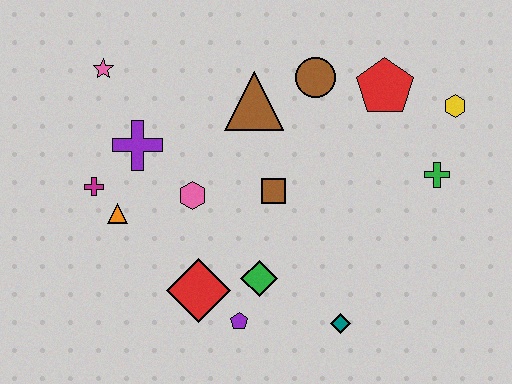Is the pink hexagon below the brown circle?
Yes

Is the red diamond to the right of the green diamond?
No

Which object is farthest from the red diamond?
The yellow hexagon is farthest from the red diamond.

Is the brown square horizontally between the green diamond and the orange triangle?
No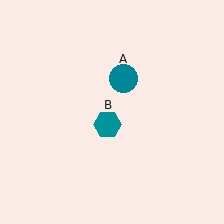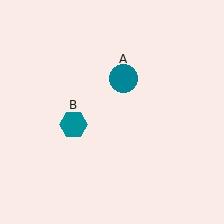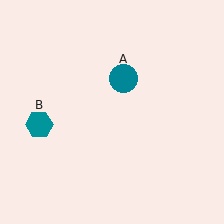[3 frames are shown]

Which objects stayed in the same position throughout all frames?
Teal circle (object A) remained stationary.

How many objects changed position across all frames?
1 object changed position: teal hexagon (object B).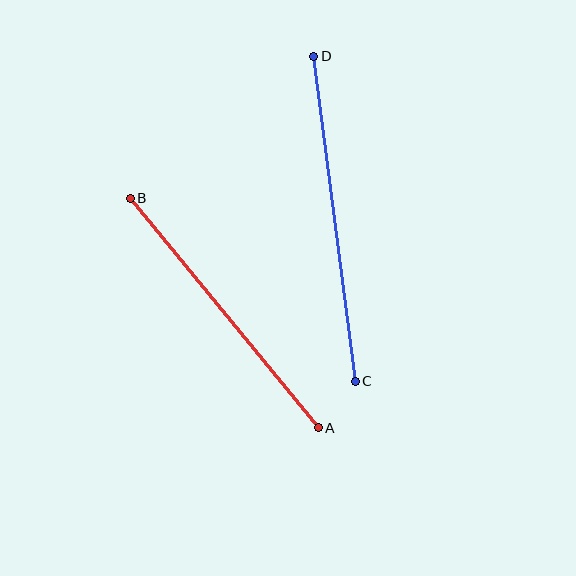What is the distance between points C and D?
The distance is approximately 328 pixels.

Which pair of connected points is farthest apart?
Points C and D are farthest apart.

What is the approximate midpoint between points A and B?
The midpoint is at approximately (224, 313) pixels.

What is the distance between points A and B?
The distance is approximately 297 pixels.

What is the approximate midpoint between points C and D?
The midpoint is at approximately (335, 219) pixels.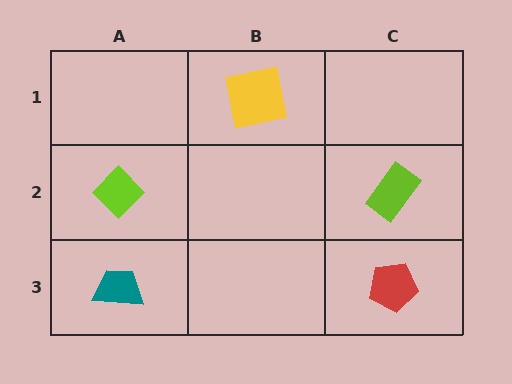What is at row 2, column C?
A lime rectangle.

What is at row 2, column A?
A lime diamond.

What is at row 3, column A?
A teal trapezoid.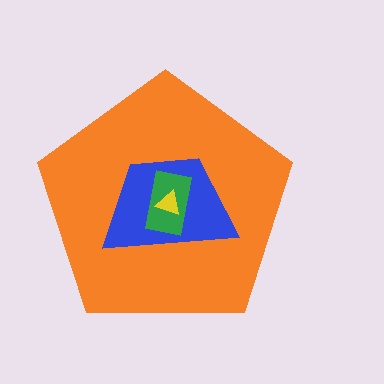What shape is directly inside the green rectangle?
The yellow triangle.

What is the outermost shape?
The orange pentagon.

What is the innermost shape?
The yellow triangle.